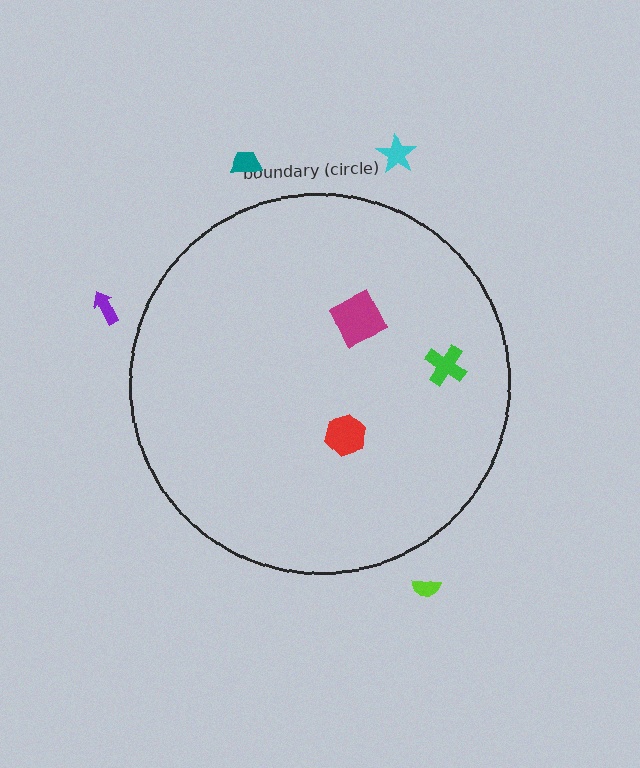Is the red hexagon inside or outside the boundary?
Inside.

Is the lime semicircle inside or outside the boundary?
Outside.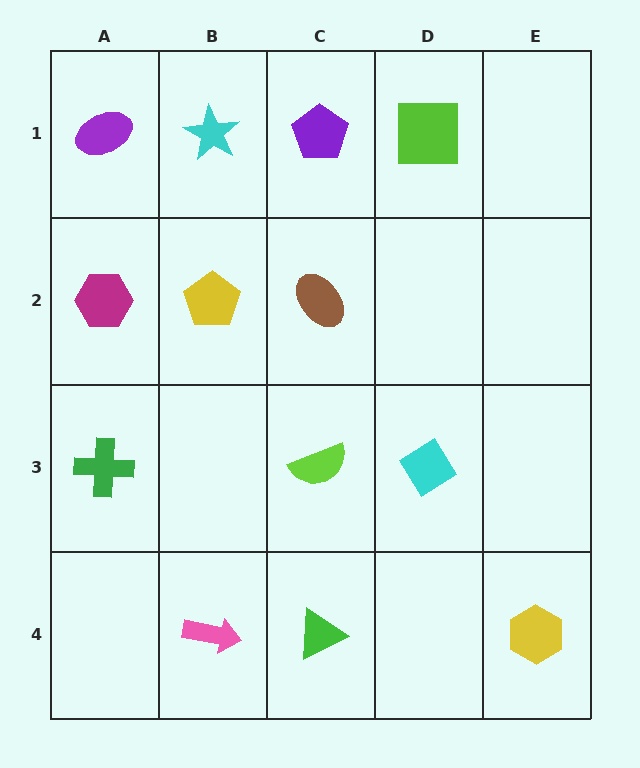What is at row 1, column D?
A lime square.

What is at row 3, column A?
A green cross.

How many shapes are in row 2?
3 shapes.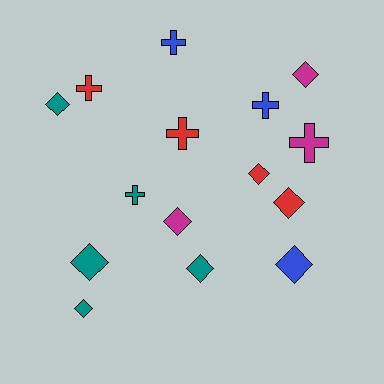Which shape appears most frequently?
Diamond, with 9 objects.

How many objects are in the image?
There are 15 objects.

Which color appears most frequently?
Teal, with 5 objects.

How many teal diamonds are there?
There are 4 teal diamonds.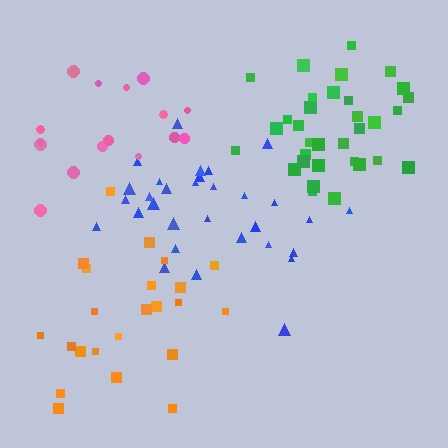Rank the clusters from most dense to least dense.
green, blue, orange, pink.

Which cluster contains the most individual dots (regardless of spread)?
Green (34).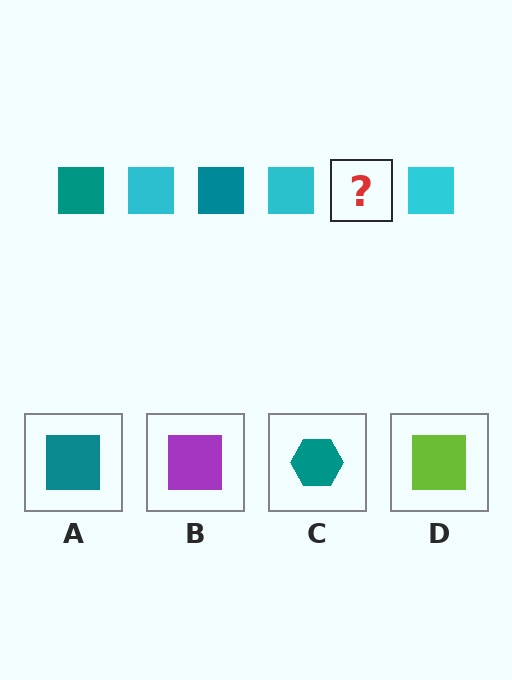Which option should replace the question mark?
Option A.